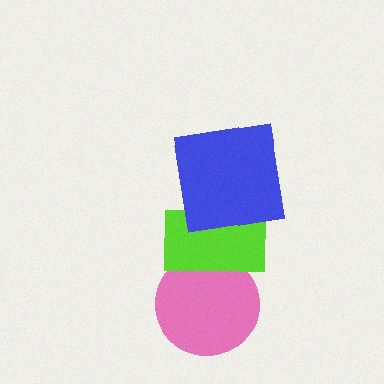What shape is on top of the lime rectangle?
The blue square is on top of the lime rectangle.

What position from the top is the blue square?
The blue square is 1st from the top.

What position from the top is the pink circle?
The pink circle is 3rd from the top.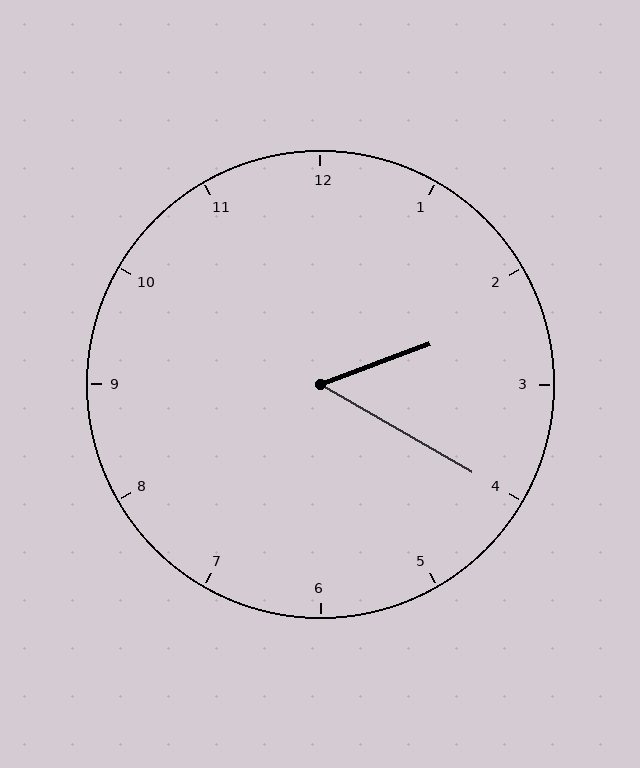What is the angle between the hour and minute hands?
Approximately 50 degrees.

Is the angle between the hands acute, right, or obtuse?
It is acute.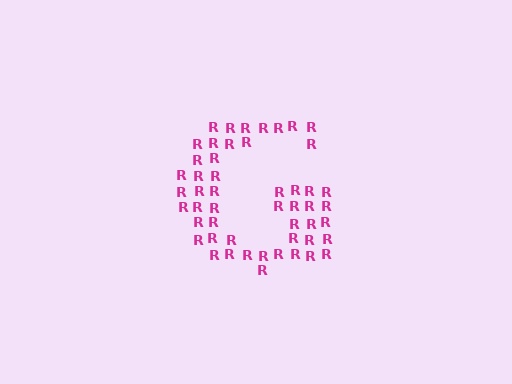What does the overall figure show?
The overall figure shows the letter G.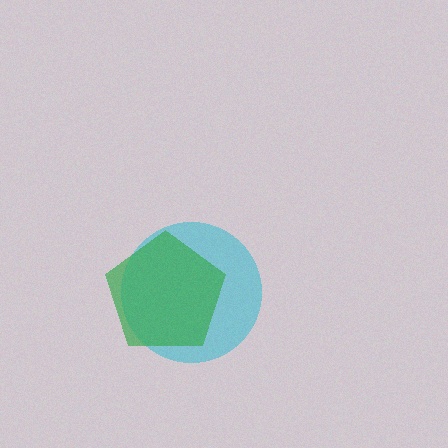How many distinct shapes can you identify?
There are 2 distinct shapes: a cyan circle, a green pentagon.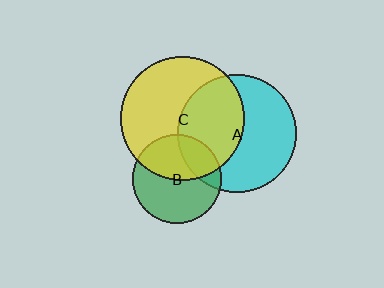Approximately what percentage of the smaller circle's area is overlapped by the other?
Approximately 20%.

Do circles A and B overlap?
Yes.